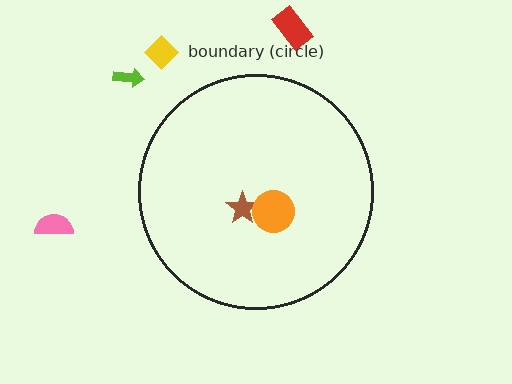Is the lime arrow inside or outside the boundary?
Outside.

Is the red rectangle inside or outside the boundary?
Outside.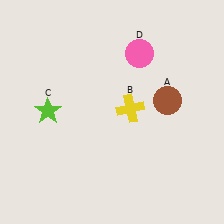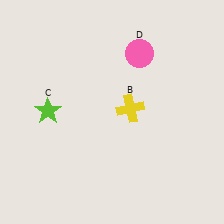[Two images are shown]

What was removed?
The brown circle (A) was removed in Image 2.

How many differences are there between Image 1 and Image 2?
There is 1 difference between the two images.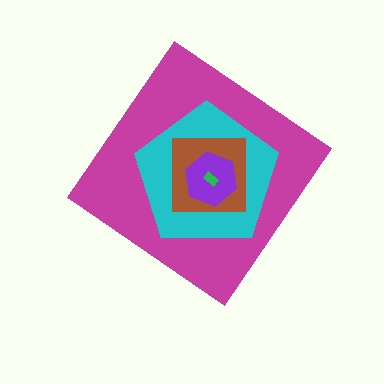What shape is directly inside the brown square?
The purple hexagon.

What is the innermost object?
The green rectangle.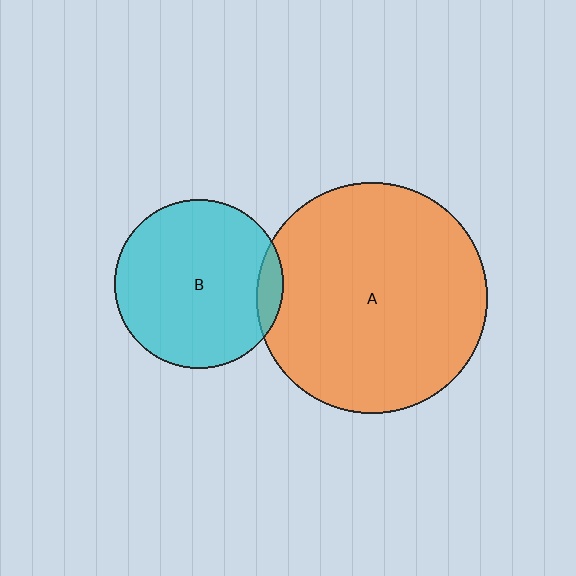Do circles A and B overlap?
Yes.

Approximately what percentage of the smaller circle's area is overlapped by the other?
Approximately 10%.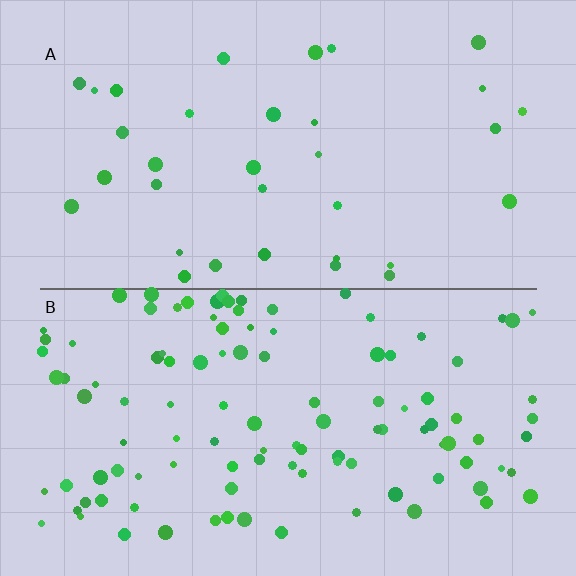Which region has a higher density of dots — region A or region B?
B (the bottom).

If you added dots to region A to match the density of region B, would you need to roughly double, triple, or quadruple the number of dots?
Approximately triple.